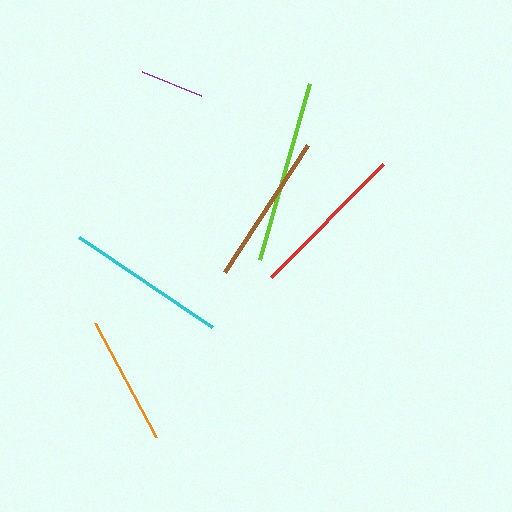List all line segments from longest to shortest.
From longest to shortest: lime, cyan, red, brown, orange, purple.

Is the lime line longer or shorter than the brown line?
The lime line is longer than the brown line.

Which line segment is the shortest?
The purple line is the shortest at approximately 64 pixels.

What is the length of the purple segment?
The purple segment is approximately 64 pixels long.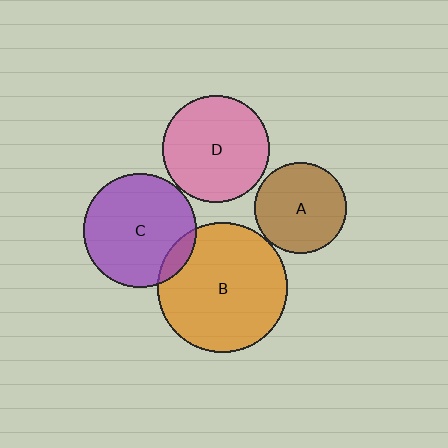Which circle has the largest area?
Circle B (orange).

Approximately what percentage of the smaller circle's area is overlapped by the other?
Approximately 10%.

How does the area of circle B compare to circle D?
Approximately 1.5 times.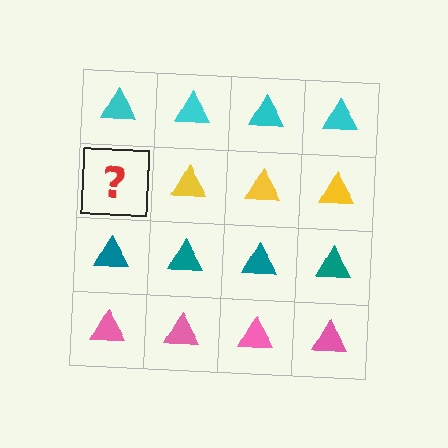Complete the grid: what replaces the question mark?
The question mark should be replaced with a yellow triangle.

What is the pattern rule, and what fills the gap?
The rule is that each row has a consistent color. The gap should be filled with a yellow triangle.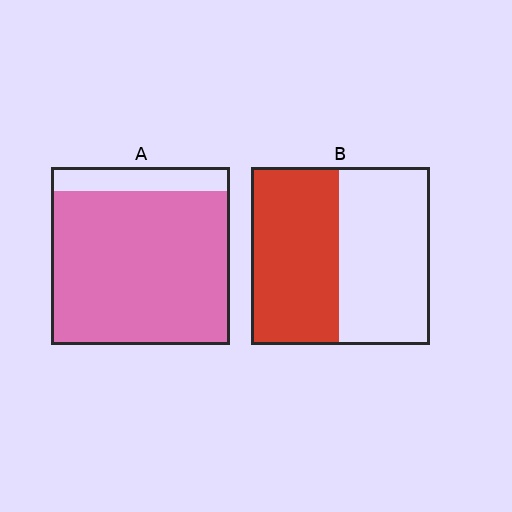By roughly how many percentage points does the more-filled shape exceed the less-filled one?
By roughly 35 percentage points (A over B).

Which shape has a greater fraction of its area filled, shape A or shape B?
Shape A.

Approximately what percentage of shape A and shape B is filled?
A is approximately 85% and B is approximately 50%.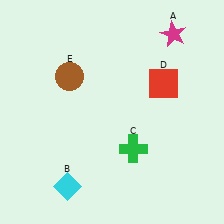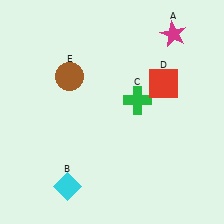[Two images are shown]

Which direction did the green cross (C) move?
The green cross (C) moved up.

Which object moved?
The green cross (C) moved up.